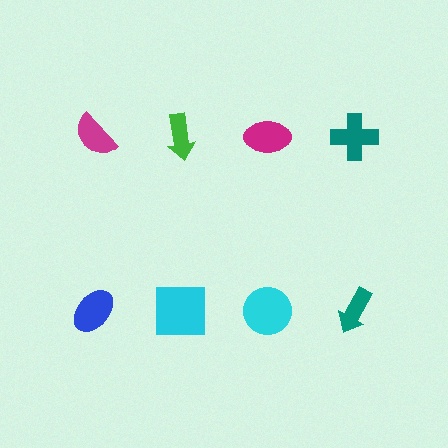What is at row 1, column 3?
A magenta ellipse.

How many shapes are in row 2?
4 shapes.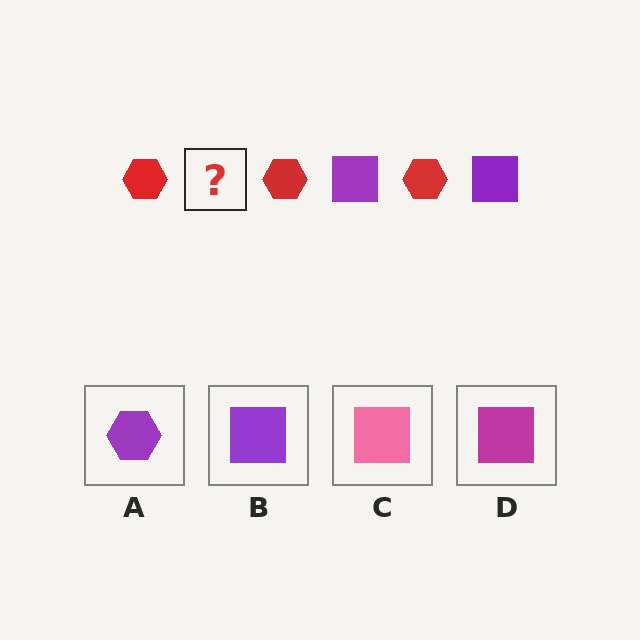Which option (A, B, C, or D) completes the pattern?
B.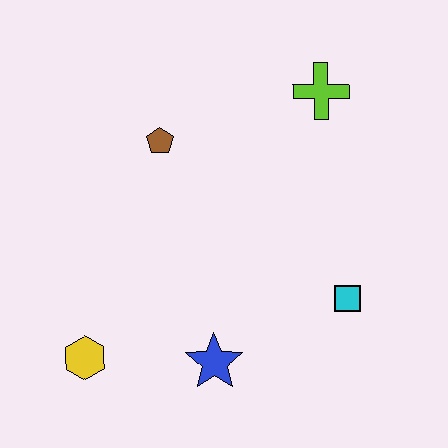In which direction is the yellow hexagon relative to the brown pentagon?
The yellow hexagon is below the brown pentagon.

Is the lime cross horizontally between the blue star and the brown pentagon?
No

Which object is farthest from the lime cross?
The yellow hexagon is farthest from the lime cross.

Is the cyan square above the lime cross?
No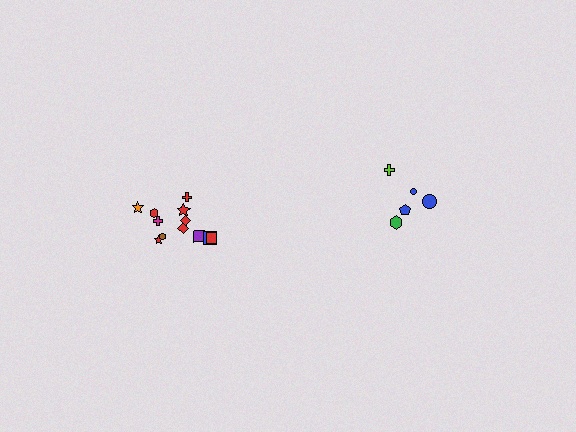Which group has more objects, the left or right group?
The left group.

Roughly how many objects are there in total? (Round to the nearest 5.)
Roughly 15 objects in total.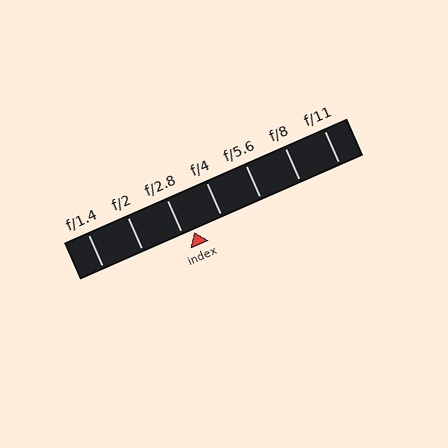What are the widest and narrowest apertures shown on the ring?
The widest aperture shown is f/1.4 and the narrowest is f/11.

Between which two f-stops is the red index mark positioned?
The index mark is between f/2.8 and f/4.